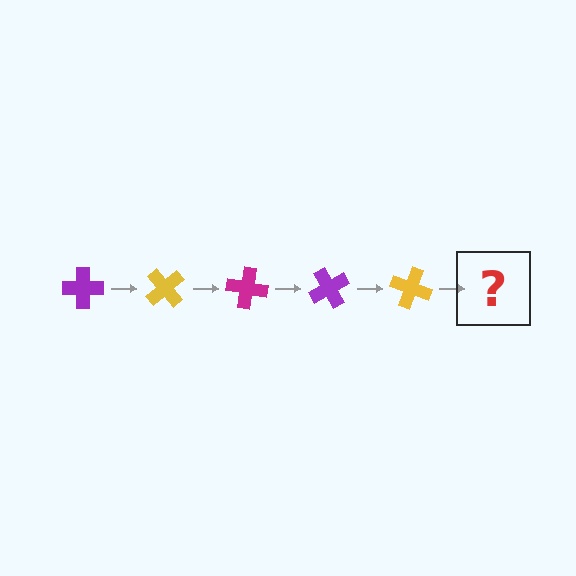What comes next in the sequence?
The next element should be a magenta cross, rotated 250 degrees from the start.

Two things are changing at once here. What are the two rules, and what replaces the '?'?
The two rules are that it rotates 50 degrees each step and the color cycles through purple, yellow, and magenta. The '?' should be a magenta cross, rotated 250 degrees from the start.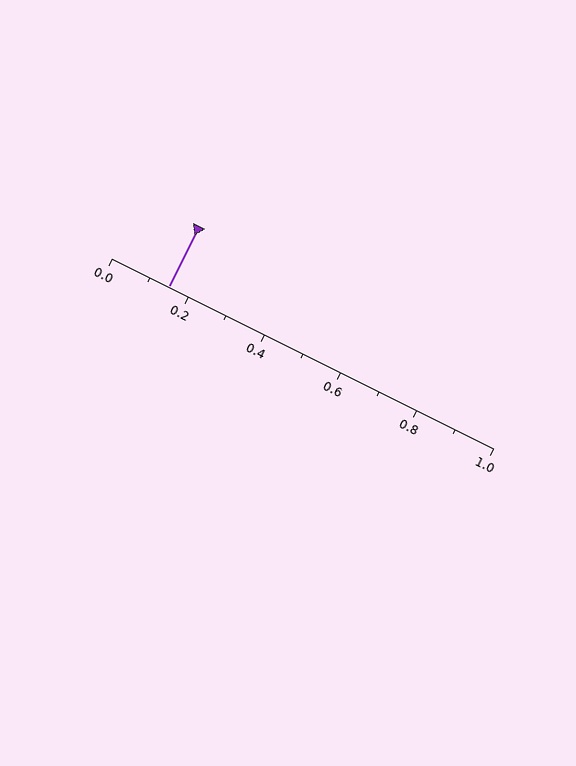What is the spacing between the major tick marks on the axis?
The major ticks are spaced 0.2 apart.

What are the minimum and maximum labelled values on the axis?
The axis runs from 0.0 to 1.0.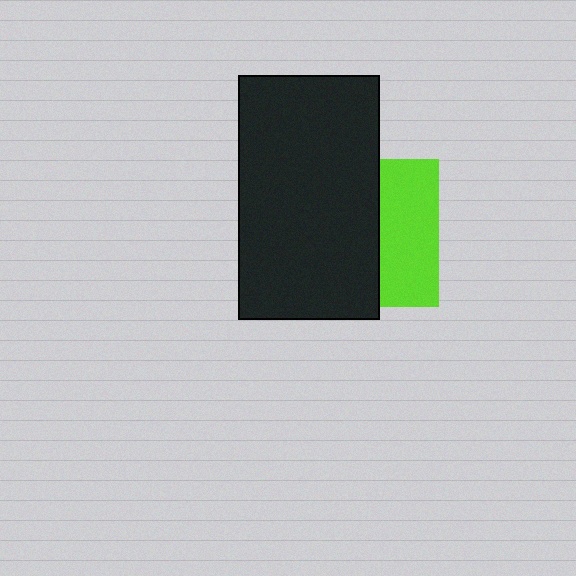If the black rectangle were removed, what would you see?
You would see the complete lime square.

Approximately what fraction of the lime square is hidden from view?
Roughly 59% of the lime square is hidden behind the black rectangle.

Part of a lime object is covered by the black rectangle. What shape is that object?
It is a square.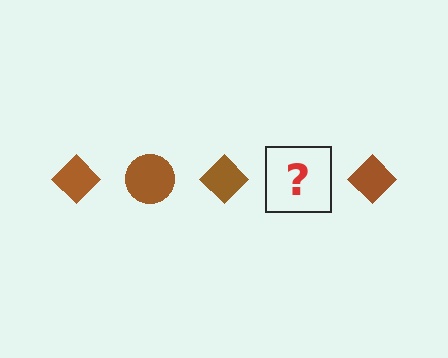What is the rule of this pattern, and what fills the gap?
The rule is that the pattern cycles through diamond, circle shapes in brown. The gap should be filled with a brown circle.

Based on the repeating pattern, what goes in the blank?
The blank should be a brown circle.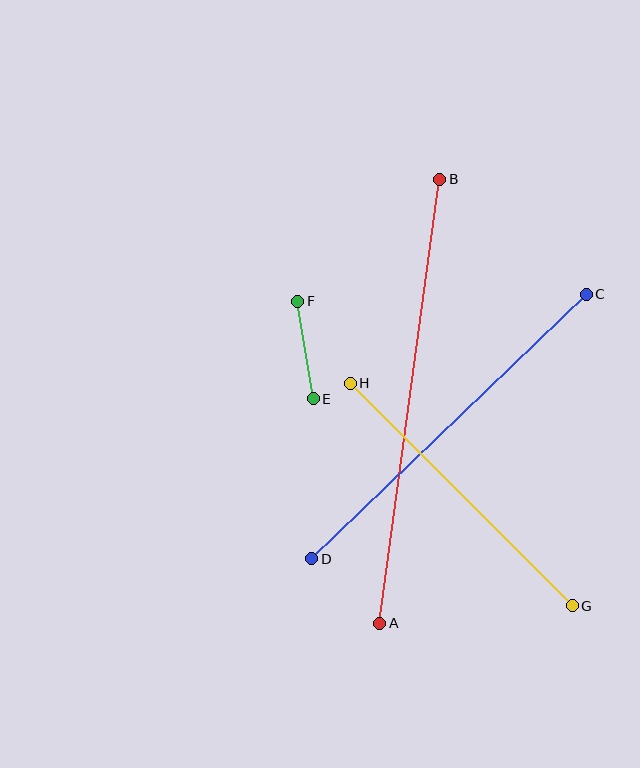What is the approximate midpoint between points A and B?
The midpoint is at approximately (410, 401) pixels.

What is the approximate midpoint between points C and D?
The midpoint is at approximately (449, 427) pixels.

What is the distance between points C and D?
The distance is approximately 382 pixels.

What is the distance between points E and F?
The distance is approximately 98 pixels.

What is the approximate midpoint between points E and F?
The midpoint is at approximately (305, 350) pixels.